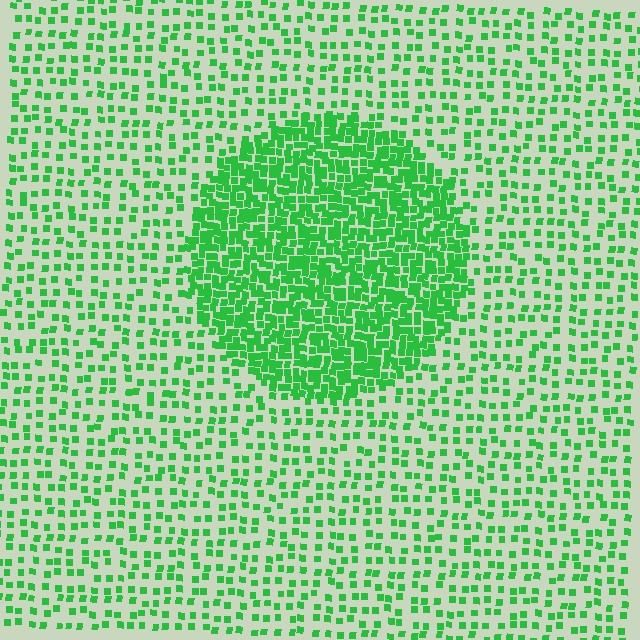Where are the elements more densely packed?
The elements are more densely packed inside the circle boundary.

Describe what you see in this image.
The image contains small green elements arranged at two different densities. A circle-shaped region is visible where the elements are more densely packed than the surrounding area.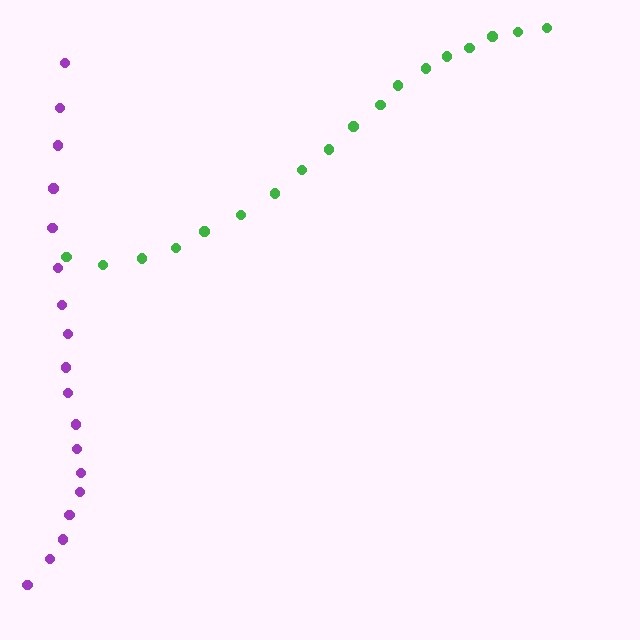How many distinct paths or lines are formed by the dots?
There are 2 distinct paths.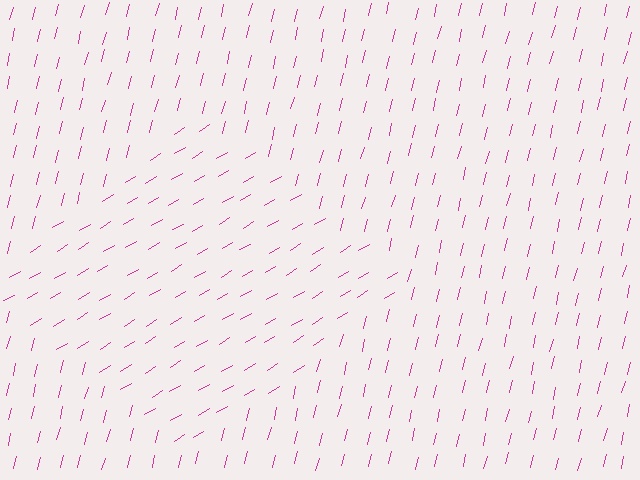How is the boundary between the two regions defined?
The boundary is defined purely by a change in line orientation (approximately 45 degrees difference). All lines are the same color and thickness.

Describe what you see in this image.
The image is filled with small magenta line segments. A diamond region in the image has lines oriented differently from the surrounding lines, creating a visible texture boundary.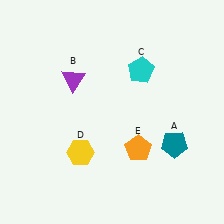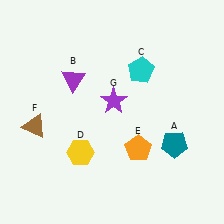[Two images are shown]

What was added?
A brown triangle (F), a purple star (G) were added in Image 2.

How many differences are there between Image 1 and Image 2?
There are 2 differences between the two images.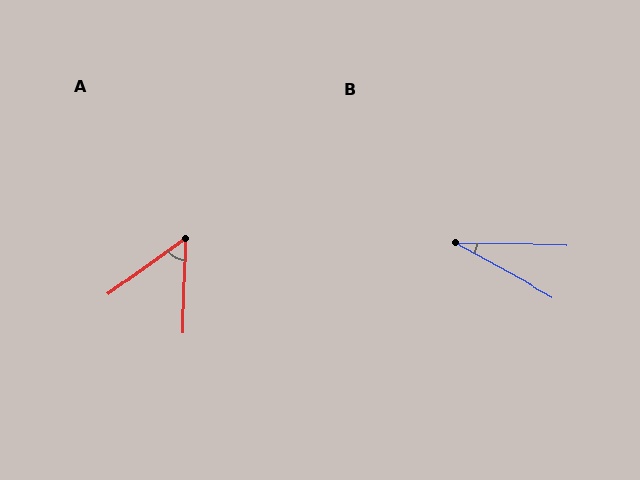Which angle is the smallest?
B, at approximately 28 degrees.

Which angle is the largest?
A, at approximately 53 degrees.